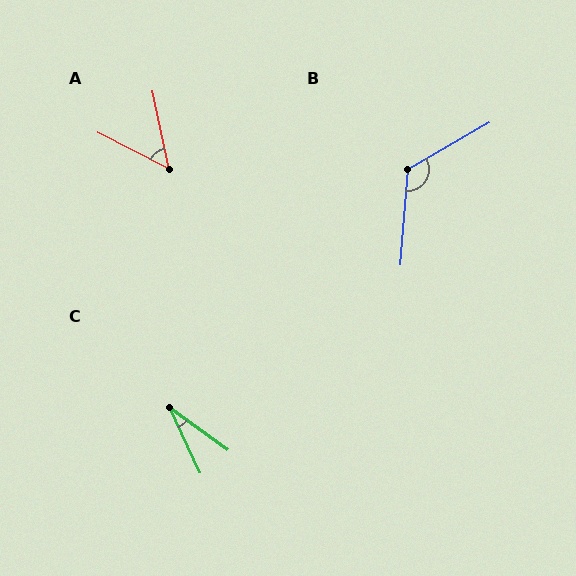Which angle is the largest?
B, at approximately 124 degrees.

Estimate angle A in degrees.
Approximately 51 degrees.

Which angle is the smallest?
C, at approximately 29 degrees.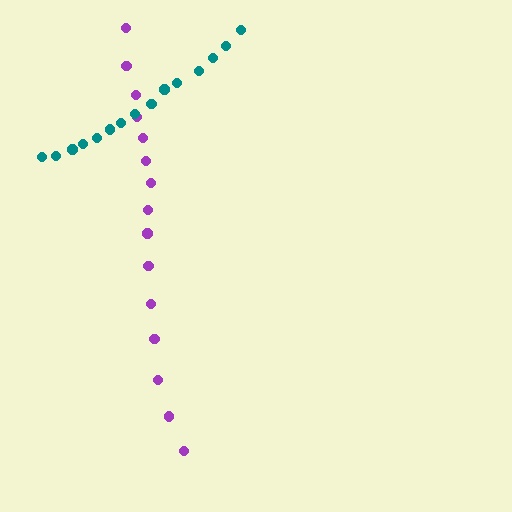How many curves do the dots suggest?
There are 2 distinct paths.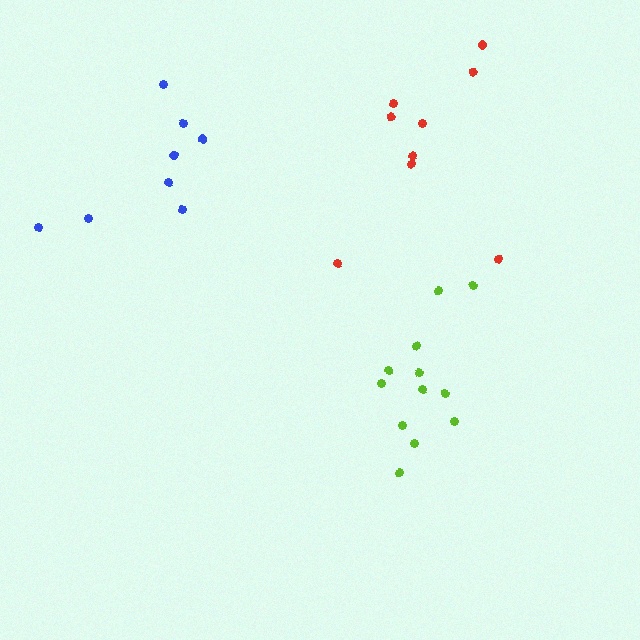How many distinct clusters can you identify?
There are 3 distinct clusters.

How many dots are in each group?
Group 1: 12 dots, Group 2: 8 dots, Group 3: 9 dots (29 total).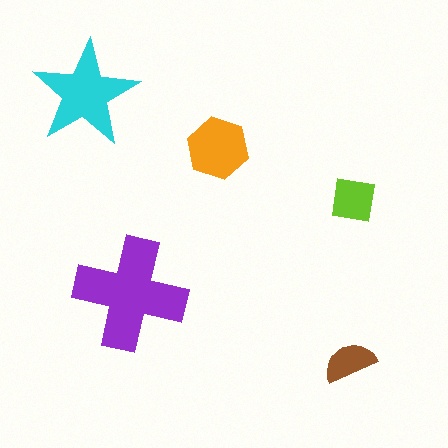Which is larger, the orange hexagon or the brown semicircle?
The orange hexagon.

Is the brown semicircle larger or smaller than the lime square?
Smaller.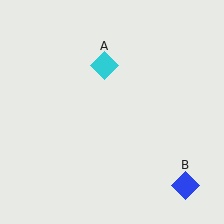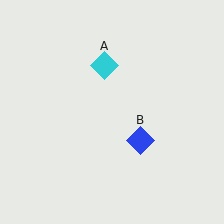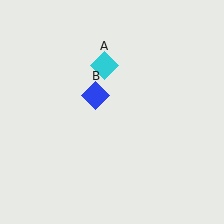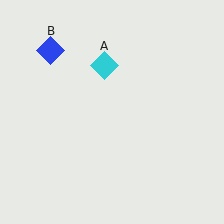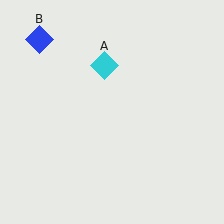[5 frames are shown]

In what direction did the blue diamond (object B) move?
The blue diamond (object B) moved up and to the left.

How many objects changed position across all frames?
1 object changed position: blue diamond (object B).